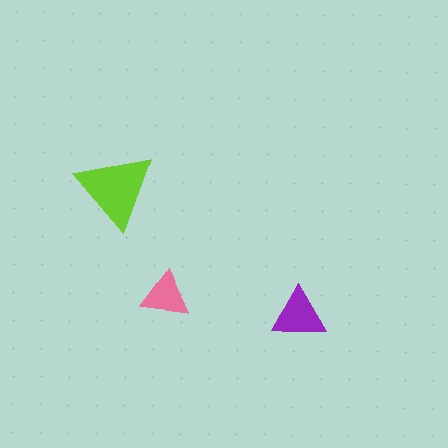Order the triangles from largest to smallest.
the lime one, the purple one, the pink one.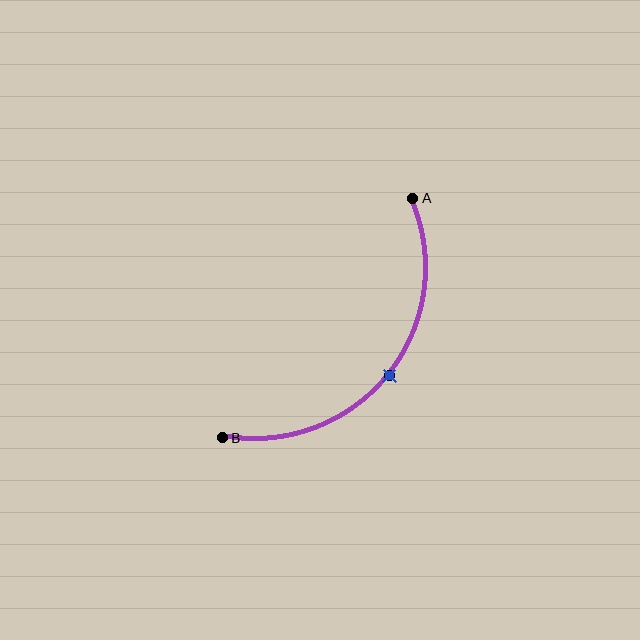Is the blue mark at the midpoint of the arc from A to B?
Yes. The blue mark lies on the arc at equal arc-length from both A and B — it is the arc midpoint.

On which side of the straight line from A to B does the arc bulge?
The arc bulges below and to the right of the straight line connecting A and B.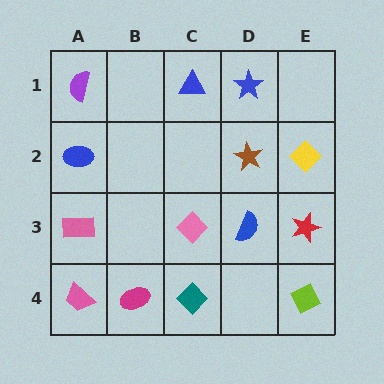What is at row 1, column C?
A blue triangle.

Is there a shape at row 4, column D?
No, that cell is empty.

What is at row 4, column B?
A magenta ellipse.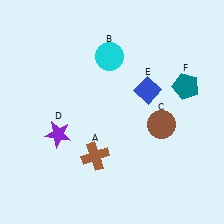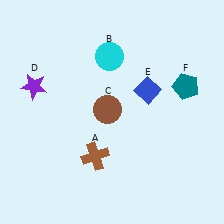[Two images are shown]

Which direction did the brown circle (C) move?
The brown circle (C) moved left.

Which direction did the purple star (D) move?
The purple star (D) moved up.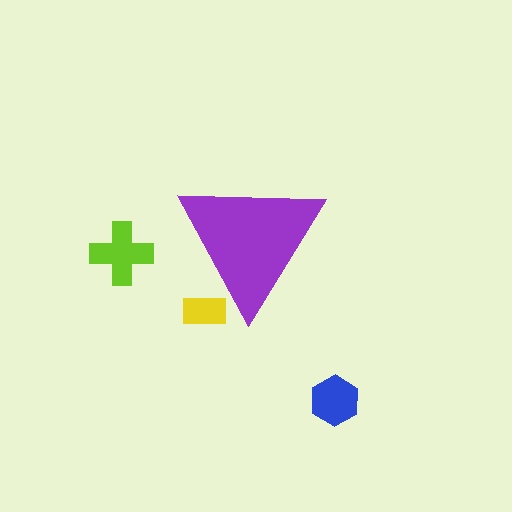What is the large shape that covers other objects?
A purple triangle.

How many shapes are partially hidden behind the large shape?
1 shape is partially hidden.